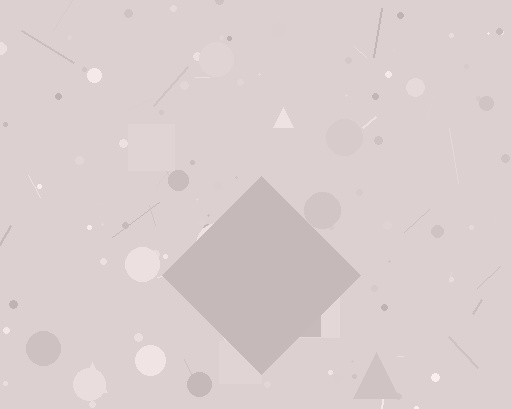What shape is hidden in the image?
A diamond is hidden in the image.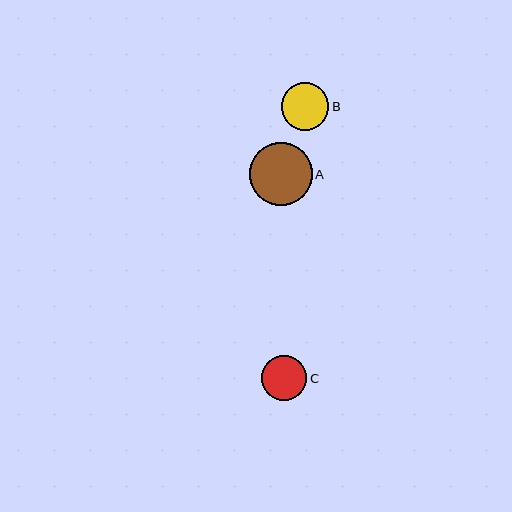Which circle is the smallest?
Circle C is the smallest with a size of approximately 45 pixels.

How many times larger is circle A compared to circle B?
Circle A is approximately 1.3 times the size of circle B.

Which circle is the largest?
Circle A is the largest with a size of approximately 63 pixels.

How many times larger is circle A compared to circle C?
Circle A is approximately 1.4 times the size of circle C.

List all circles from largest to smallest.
From largest to smallest: A, B, C.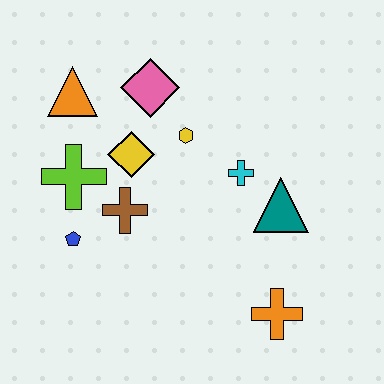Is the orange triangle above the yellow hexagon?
Yes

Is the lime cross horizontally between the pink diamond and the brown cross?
No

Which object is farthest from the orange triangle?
The orange cross is farthest from the orange triangle.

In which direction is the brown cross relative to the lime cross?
The brown cross is to the right of the lime cross.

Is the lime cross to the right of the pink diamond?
No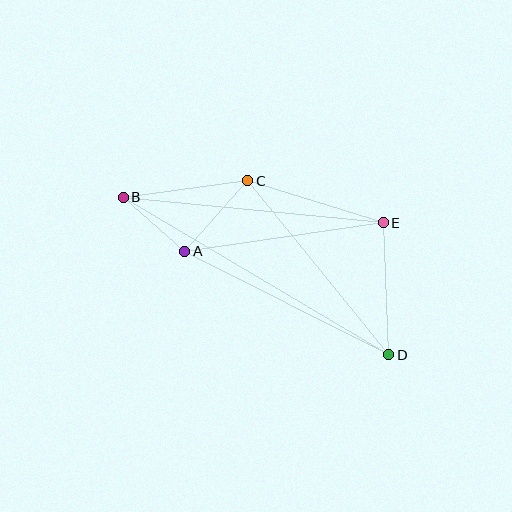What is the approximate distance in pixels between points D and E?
The distance between D and E is approximately 133 pixels.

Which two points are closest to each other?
Points A and B are closest to each other.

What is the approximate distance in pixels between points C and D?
The distance between C and D is approximately 224 pixels.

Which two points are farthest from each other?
Points B and D are farthest from each other.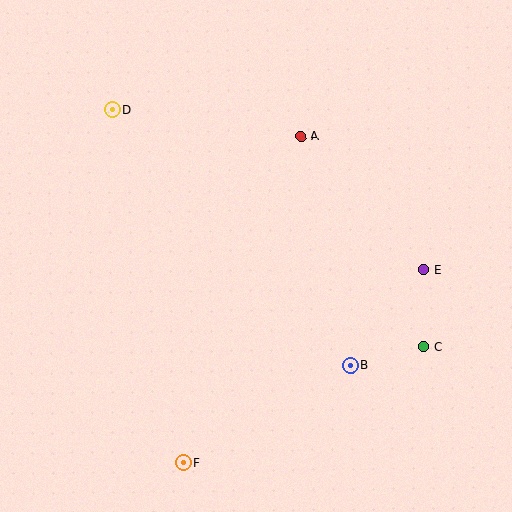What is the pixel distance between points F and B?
The distance between F and B is 194 pixels.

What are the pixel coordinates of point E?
Point E is at (424, 270).